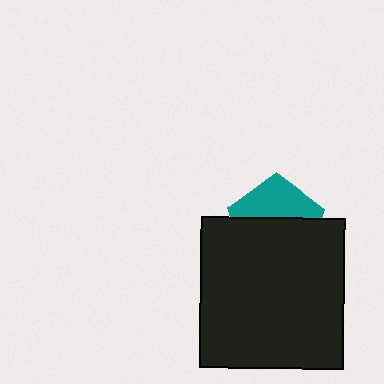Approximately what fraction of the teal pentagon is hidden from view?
Roughly 59% of the teal pentagon is hidden behind the black rectangle.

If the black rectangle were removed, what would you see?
You would see the complete teal pentagon.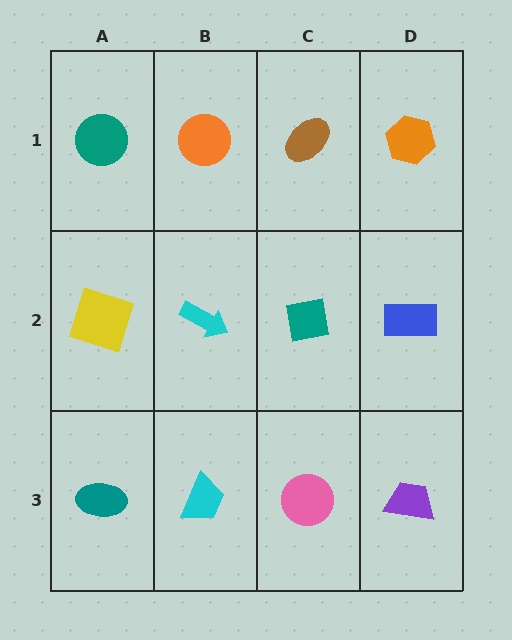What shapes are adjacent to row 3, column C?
A teal square (row 2, column C), a cyan trapezoid (row 3, column B), a purple trapezoid (row 3, column D).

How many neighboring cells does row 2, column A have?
3.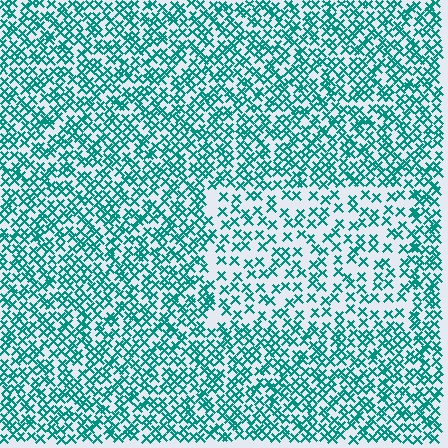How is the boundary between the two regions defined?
The boundary is defined by a change in element density (approximately 1.8x ratio). All elements are the same color, size, and shape.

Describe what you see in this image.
The image contains small teal elements arranged at two different densities. A rectangle-shaped region is visible where the elements are less densely packed than the surrounding area.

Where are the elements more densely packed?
The elements are more densely packed outside the rectangle boundary.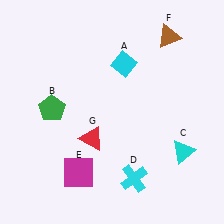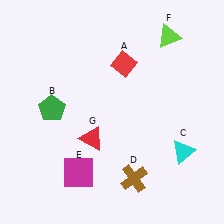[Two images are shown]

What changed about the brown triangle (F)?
In Image 1, F is brown. In Image 2, it changed to lime.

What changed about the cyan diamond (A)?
In Image 1, A is cyan. In Image 2, it changed to red.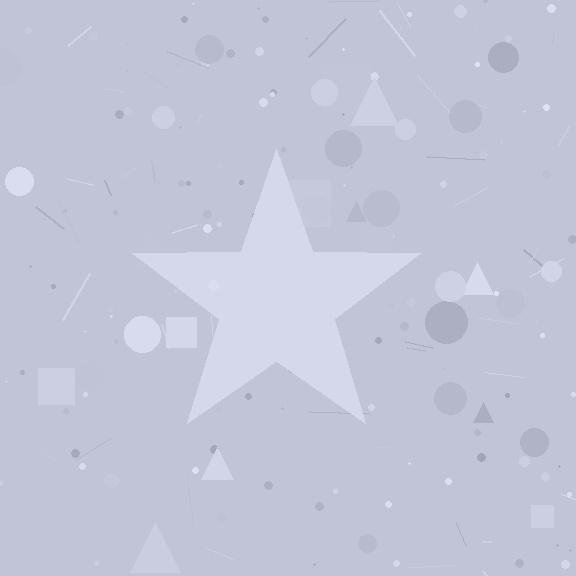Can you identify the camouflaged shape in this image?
The camouflaged shape is a star.